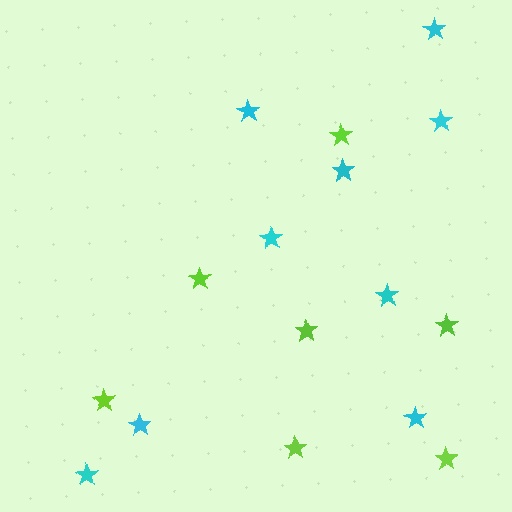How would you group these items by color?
There are 2 groups: one group of lime stars (7) and one group of cyan stars (9).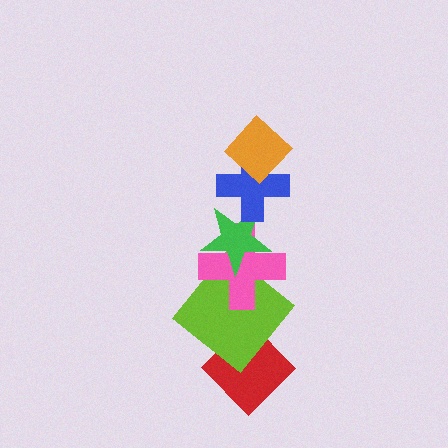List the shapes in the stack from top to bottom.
From top to bottom: the orange diamond, the blue cross, the green star, the pink cross, the lime diamond, the red diamond.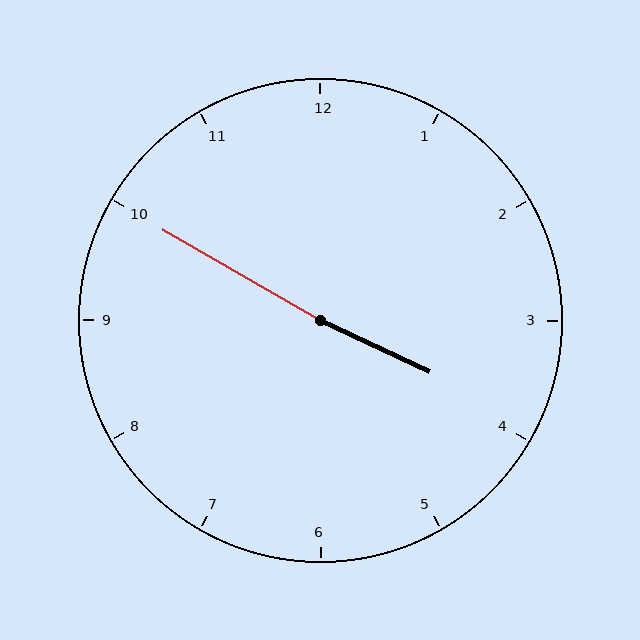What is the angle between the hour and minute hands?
Approximately 175 degrees.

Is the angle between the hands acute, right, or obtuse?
It is obtuse.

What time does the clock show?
3:50.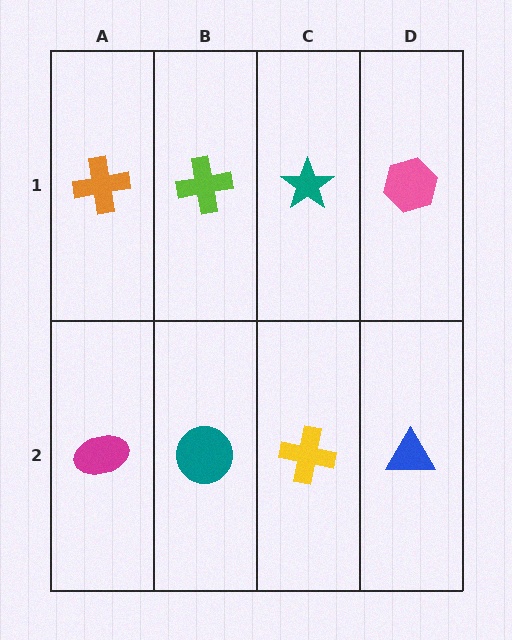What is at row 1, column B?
A lime cross.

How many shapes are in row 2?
4 shapes.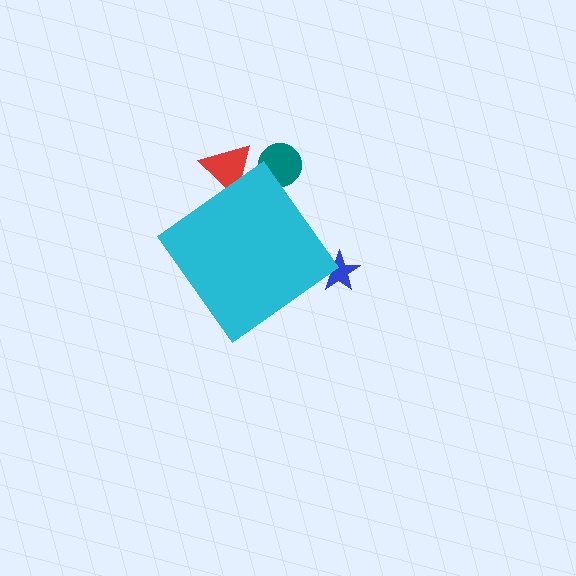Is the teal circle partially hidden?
Yes, the teal circle is partially hidden behind the cyan diamond.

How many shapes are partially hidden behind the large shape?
3 shapes are partially hidden.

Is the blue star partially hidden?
Yes, the blue star is partially hidden behind the cyan diamond.